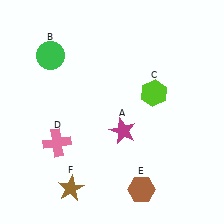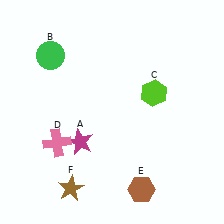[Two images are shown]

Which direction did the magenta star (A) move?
The magenta star (A) moved left.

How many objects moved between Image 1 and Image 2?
1 object moved between the two images.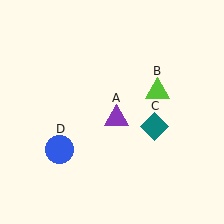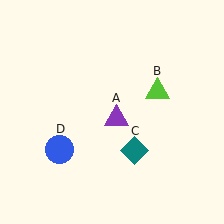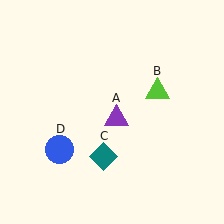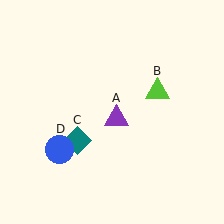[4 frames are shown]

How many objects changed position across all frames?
1 object changed position: teal diamond (object C).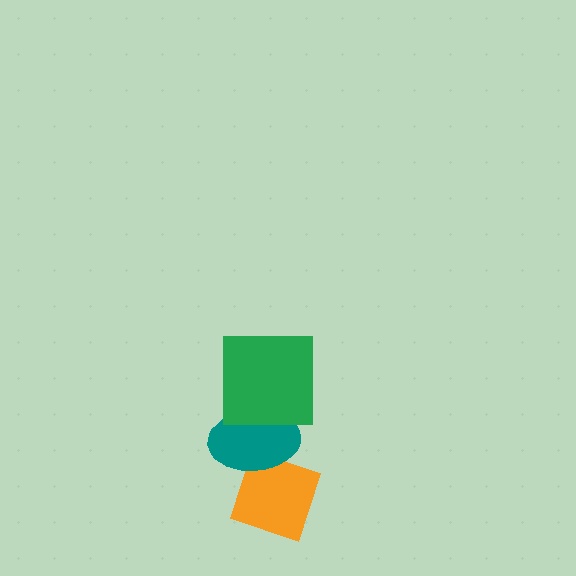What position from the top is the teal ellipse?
The teal ellipse is 2nd from the top.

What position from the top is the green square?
The green square is 1st from the top.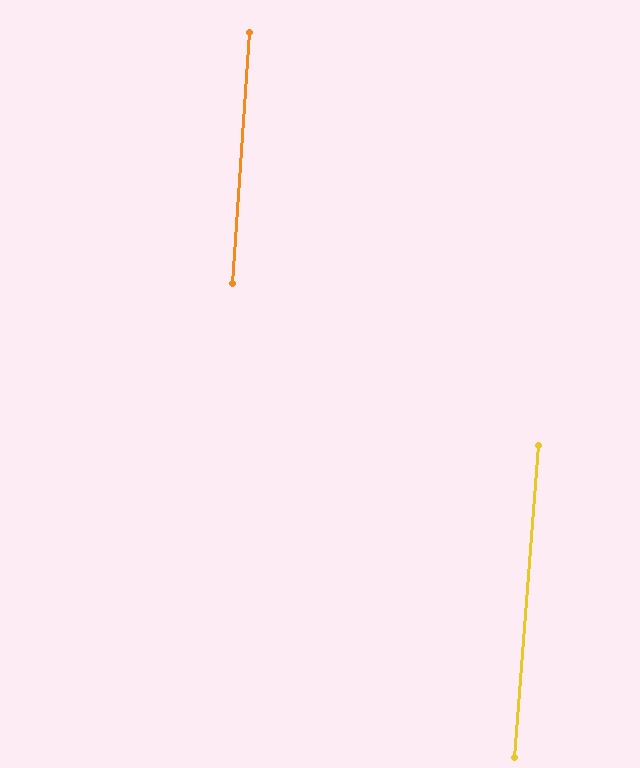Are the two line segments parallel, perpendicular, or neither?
Parallel — their directions differ by only 0.5°.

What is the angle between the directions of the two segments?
Approximately 0 degrees.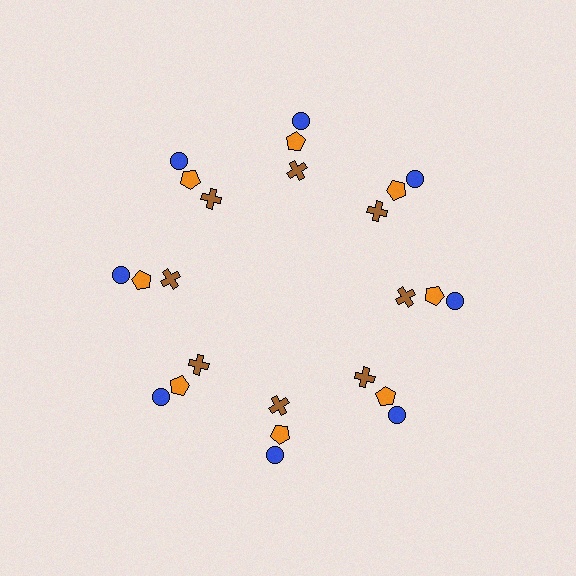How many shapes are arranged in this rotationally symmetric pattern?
There are 24 shapes, arranged in 8 groups of 3.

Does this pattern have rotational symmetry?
Yes, this pattern has 8-fold rotational symmetry. It looks the same after rotating 45 degrees around the center.